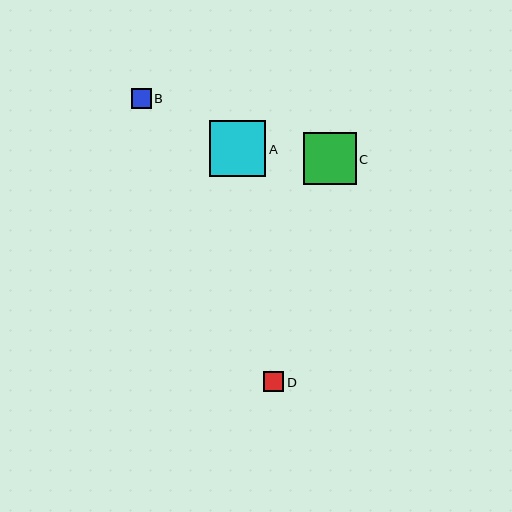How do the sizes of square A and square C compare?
Square A and square C are approximately the same size.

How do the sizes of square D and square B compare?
Square D and square B are approximately the same size.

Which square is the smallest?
Square B is the smallest with a size of approximately 20 pixels.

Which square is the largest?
Square A is the largest with a size of approximately 56 pixels.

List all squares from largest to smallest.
From largest to smallest: A, C, D, B.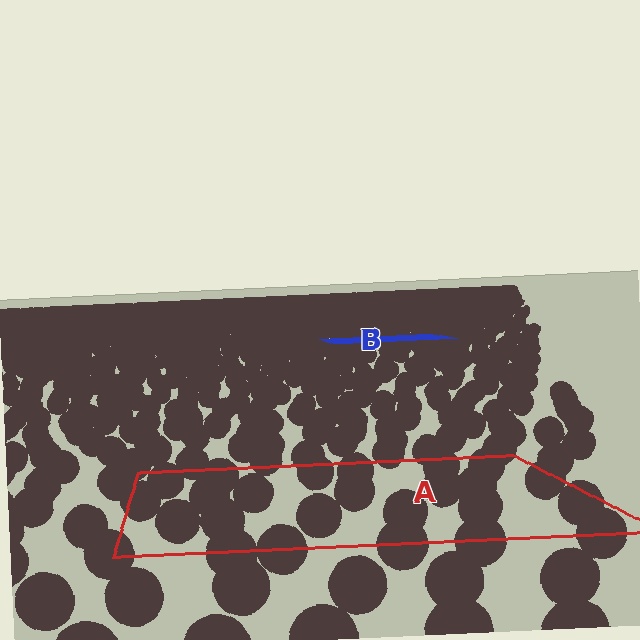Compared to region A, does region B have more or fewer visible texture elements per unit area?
Region B has more texture elements per unit area — they are packed more densely because it is farther away.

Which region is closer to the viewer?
Region A is closer. The texture elements there are larger and more spread out.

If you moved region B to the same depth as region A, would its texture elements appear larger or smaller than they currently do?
They would appear larger. At a closer depth, the same texture elements are projected at a bigger on-screen size.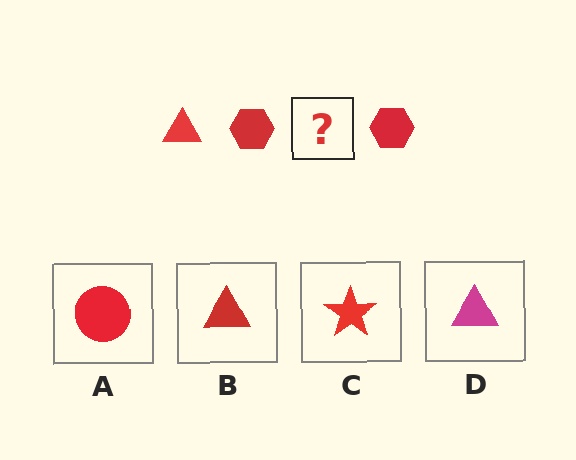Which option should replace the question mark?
Option B.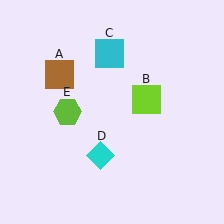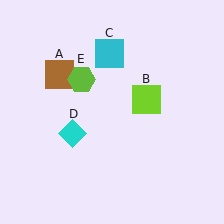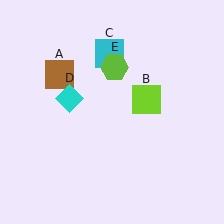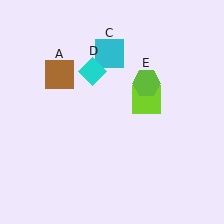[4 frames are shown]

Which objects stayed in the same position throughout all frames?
Brown square (object A) and lime square (object B) and cyan square (object C) remained stationary.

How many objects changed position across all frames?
2 objects changed position: cyan diamond (object D), lime hexagon (object E).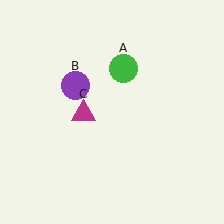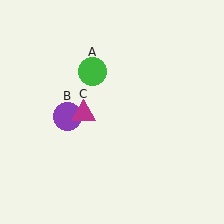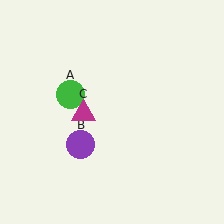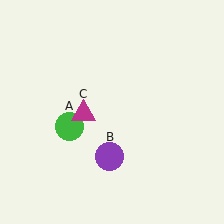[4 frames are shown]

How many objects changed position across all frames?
2 objects changed position: green circle (object A), purple circle (object B).